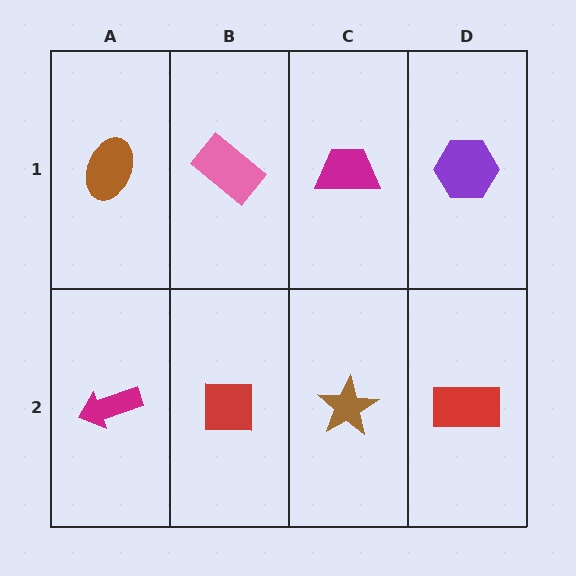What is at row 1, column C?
A magenta trapezoid.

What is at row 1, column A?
A brown ellipse.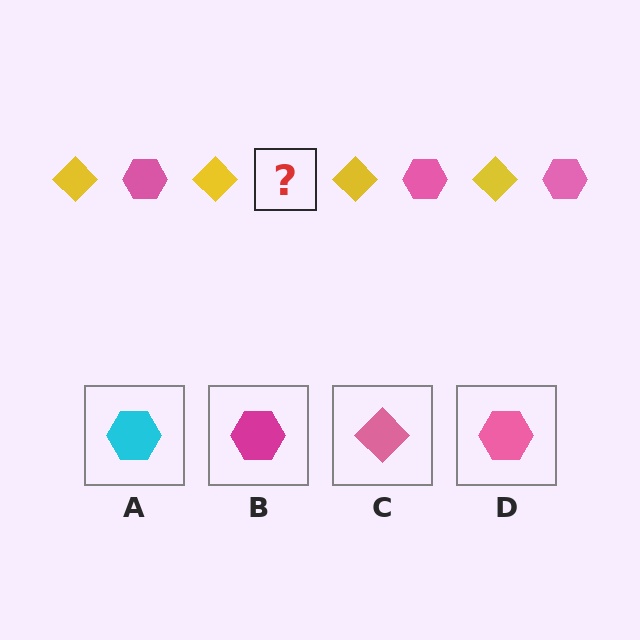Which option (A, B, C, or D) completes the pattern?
D.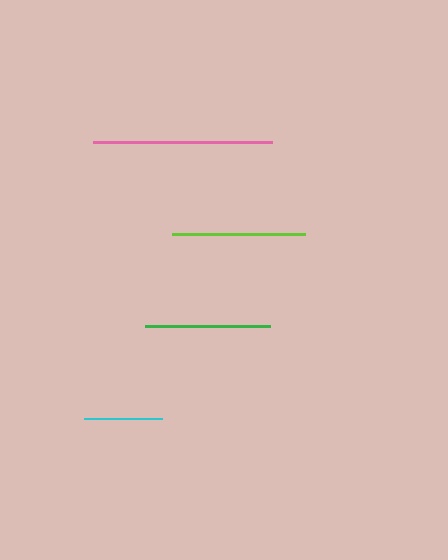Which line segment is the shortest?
The cyan line is the shortest at approximately 78 pixels.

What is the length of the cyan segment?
The cyan segment is approximately 78 pixels long.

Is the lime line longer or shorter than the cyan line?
The lime line is longer than the cyan line.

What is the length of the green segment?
The green segment is approximately 125 pixels long.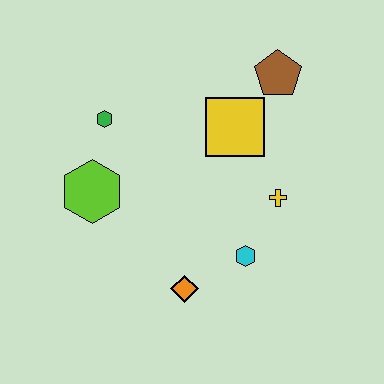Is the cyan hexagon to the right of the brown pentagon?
No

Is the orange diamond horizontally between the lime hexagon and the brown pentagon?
Yes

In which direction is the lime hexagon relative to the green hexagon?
The lime hexagon is below the green hexagon.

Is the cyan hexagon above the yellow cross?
No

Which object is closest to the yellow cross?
The cyan hexagon is closest to the yellow cross.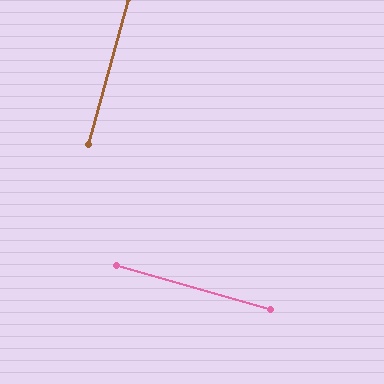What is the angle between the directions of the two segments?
Approximately 89 degrees.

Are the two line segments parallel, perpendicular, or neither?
Perpendicular — they meet at approximately 89°.